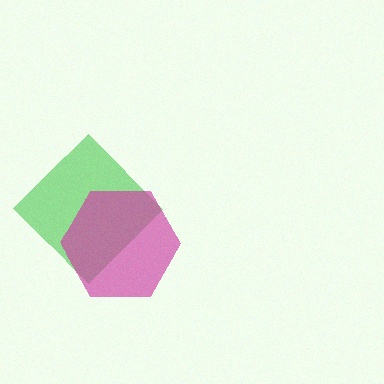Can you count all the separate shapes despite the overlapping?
Yes, there are 2 separate shapes.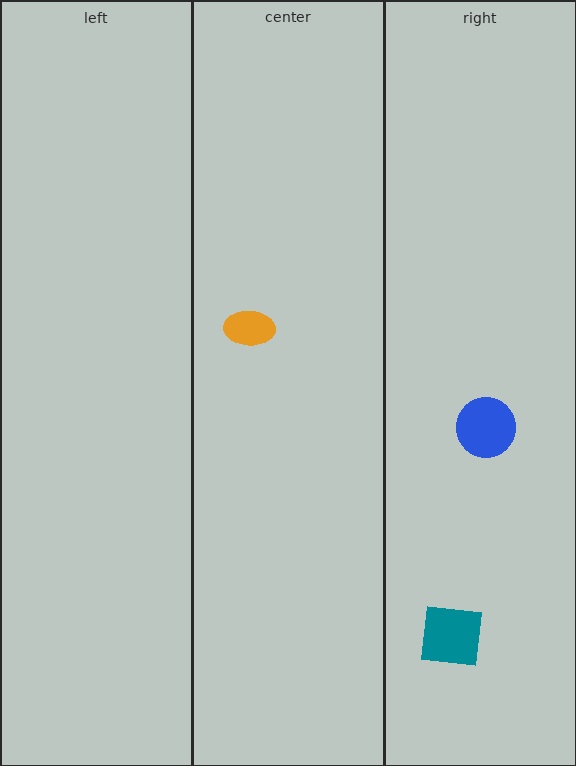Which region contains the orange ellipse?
The center region.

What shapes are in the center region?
The orange ellipse.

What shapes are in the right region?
The blue circle, the teal square.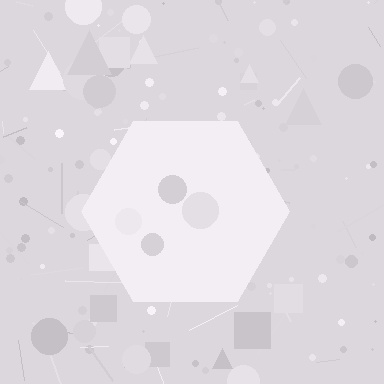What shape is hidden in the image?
A hexagon is hidden in the image.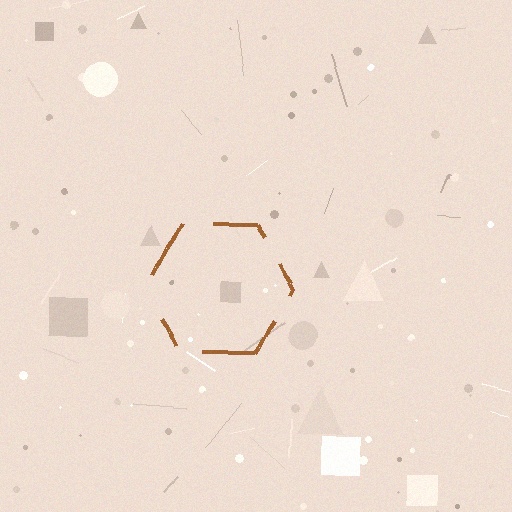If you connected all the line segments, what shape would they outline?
They would outline a hexagon.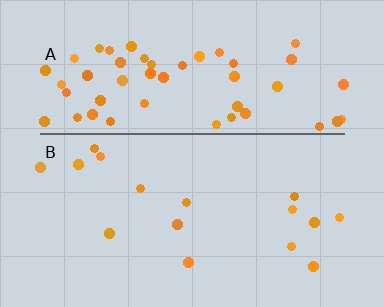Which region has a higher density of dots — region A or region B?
A (the top).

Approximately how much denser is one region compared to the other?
Approximately 3.5× — region A over region B.